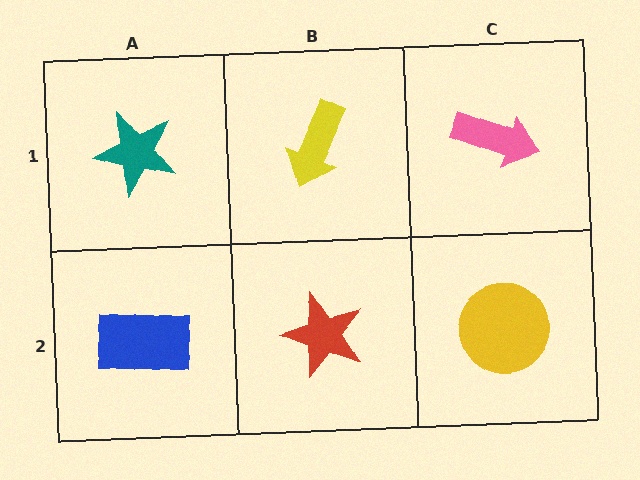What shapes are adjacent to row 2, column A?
A teal star (row 1, column A), a red star (row 2, column B).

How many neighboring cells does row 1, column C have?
2.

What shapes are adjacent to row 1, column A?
A blue rectangle (row 2, column A), a yellow arrow (row 1, column B).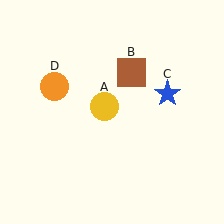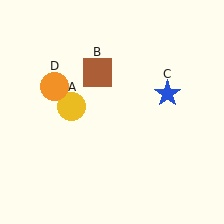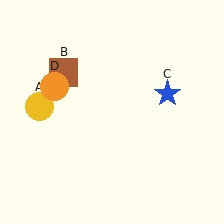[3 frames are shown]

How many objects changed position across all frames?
2 objects changed position: yellow circle (object A), brown square (object B).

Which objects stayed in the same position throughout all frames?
Blue star (object C) and orange circle (object D) remained stationary.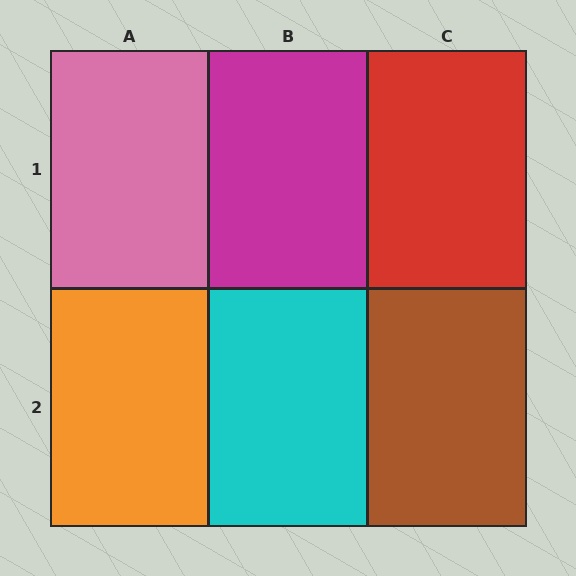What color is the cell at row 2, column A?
Orange.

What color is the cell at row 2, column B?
Cyan.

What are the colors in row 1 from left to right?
Pink, magenta, red.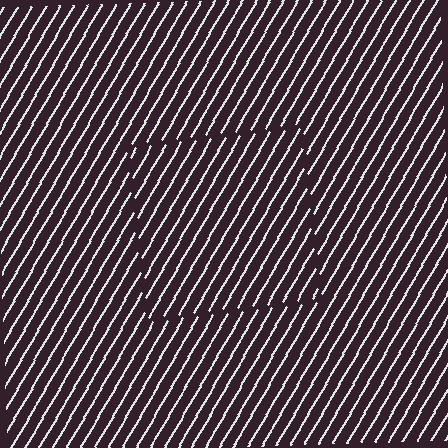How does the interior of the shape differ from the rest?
The interior of the shape contains the same grating, shifted by half a period — the contour is defined by the phase discontinuity where line-ends from the inner and outer gratings abut.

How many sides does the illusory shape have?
4 sides — the line-ends trace a square.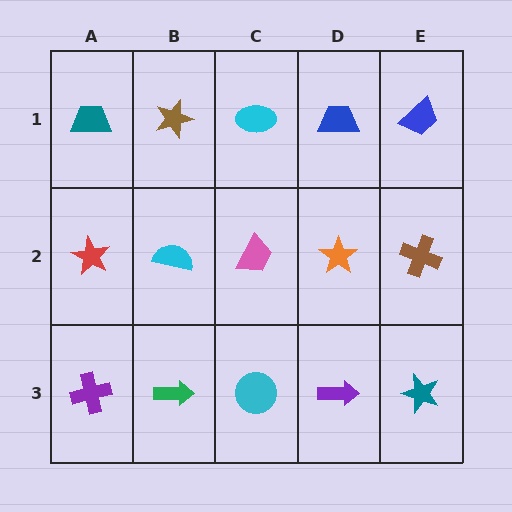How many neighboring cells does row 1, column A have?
2.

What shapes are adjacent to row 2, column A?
A teal trapezoid (row 1, column A), a purple cross (row 3, column A), a cyan semicircle (row 2, column B).